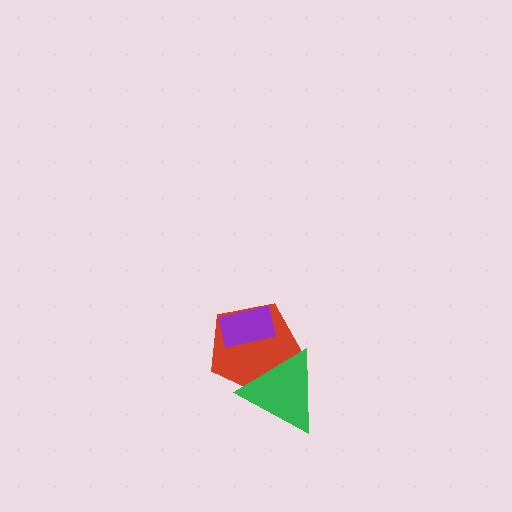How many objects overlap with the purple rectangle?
1 object overlaps with the purple rectangle.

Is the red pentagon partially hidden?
Yes, it is partially covered by another shape.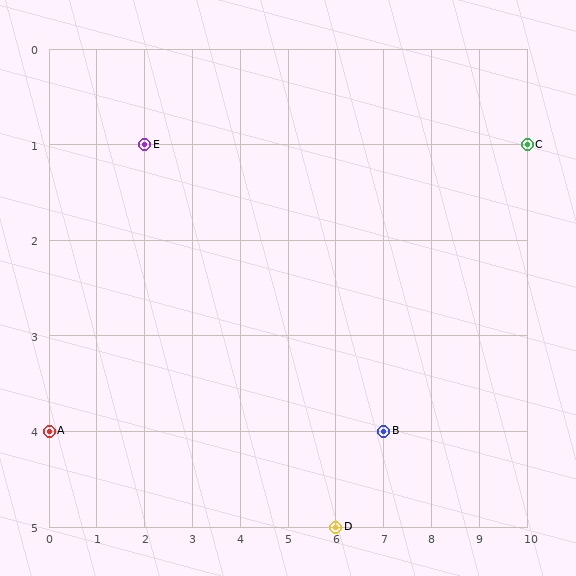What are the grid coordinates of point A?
Point A is at grid coordinates (0, 4).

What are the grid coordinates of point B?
Point B is at grid coordinates (7, 4).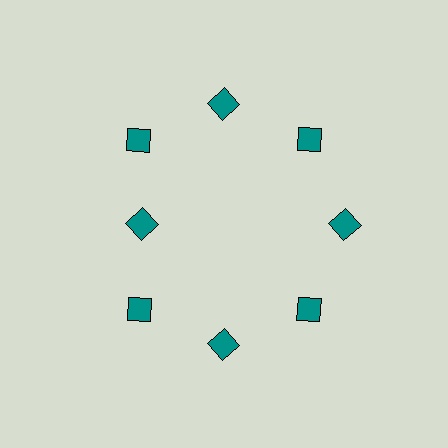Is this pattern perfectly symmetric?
No. The 8 teal diamonds are arranged in a ring, but one element near the 9 o'clock position is pulled inward toward the center, breaking the 8-fold rotational symmetry.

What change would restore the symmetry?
The symmetry would be restored by moving it outward, back onto the ring so that all 8 diamonds sit at equal angles and equal distance from the center.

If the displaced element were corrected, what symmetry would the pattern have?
It would have 8-fold rotational symmetry — the pattern would map onto itself every 45 degrees.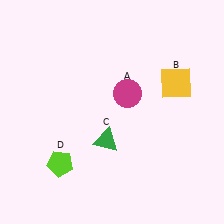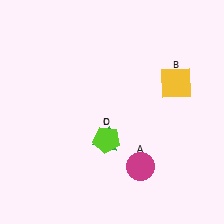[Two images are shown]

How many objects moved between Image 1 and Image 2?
2 objects moved between the two images.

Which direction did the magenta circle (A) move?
The magenta circle (A) moved down.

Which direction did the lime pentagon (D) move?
The lime pentagon (D) moved right.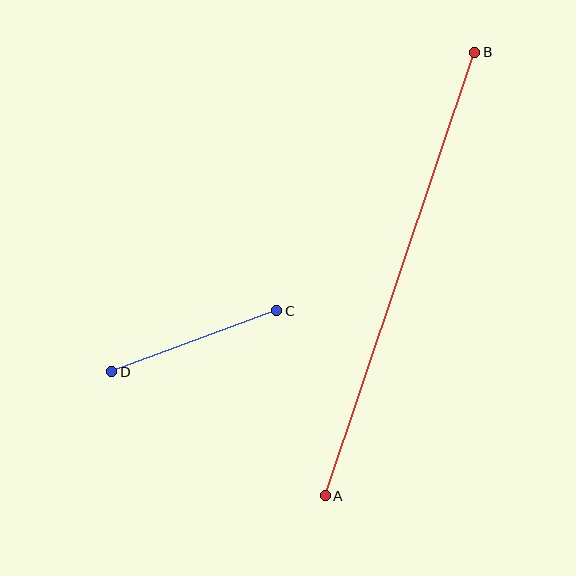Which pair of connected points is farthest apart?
Points A and B are farthest apart.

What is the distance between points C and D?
The distance is approximately 176 pixels.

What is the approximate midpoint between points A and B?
The midpoint is at approximately (400, 274) pixels.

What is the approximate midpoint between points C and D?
The midpoint is at approximately (194, 341) pixels.